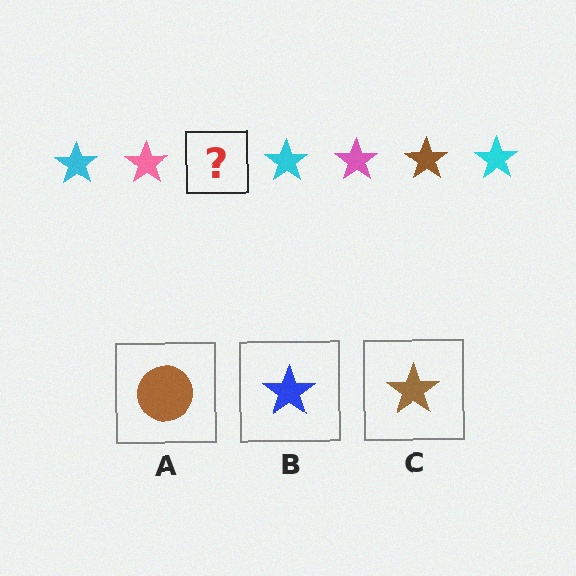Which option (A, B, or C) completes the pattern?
C.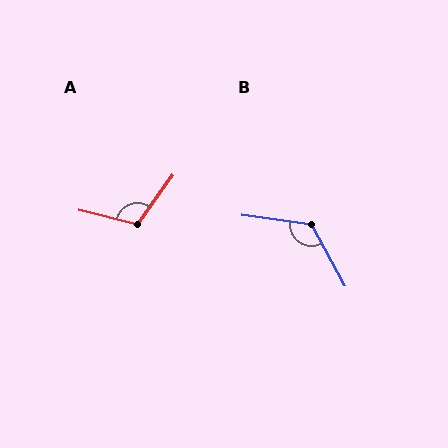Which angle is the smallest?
A, at approximately 112 degrees.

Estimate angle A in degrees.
Approximately 112 degrees.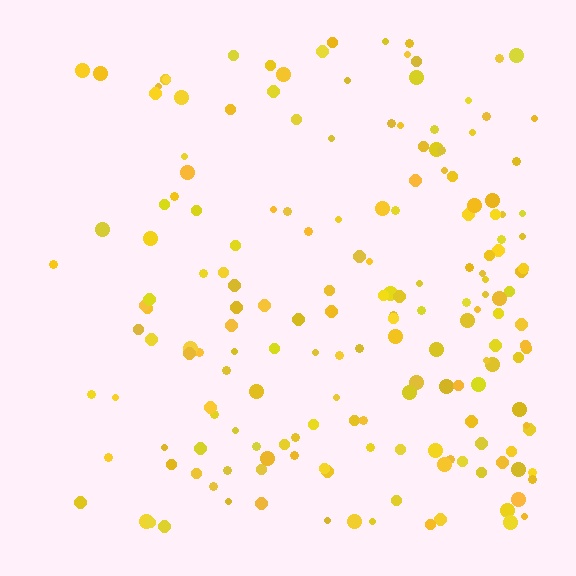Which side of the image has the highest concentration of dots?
The right.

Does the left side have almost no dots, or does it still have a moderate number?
Still a moderate number, just noticeably fewer than the right.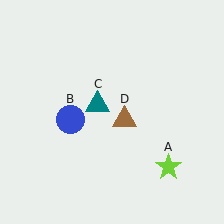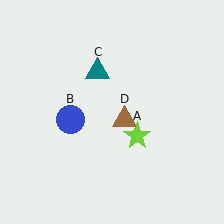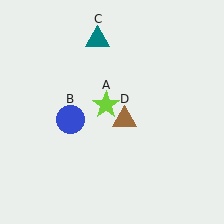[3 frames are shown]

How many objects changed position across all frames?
2 objects changed position: lime star (object A), teal triangle (object C).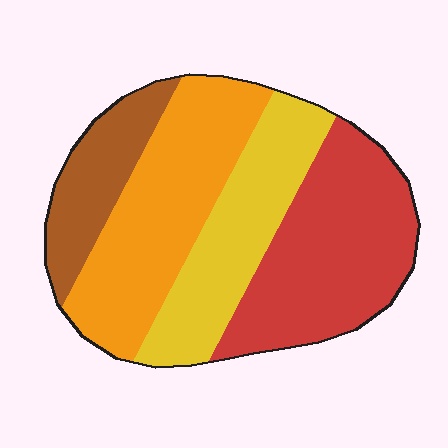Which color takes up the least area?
Brown, at roughly 15%.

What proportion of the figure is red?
Red takes up about one third (1/3) of the figure.